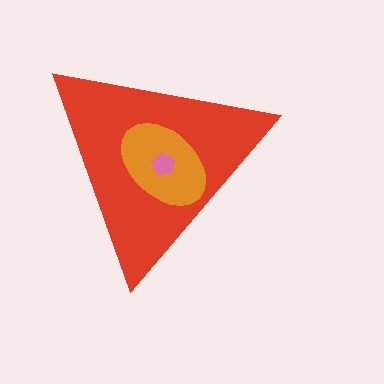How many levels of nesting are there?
3.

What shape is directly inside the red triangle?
The orange ellipse.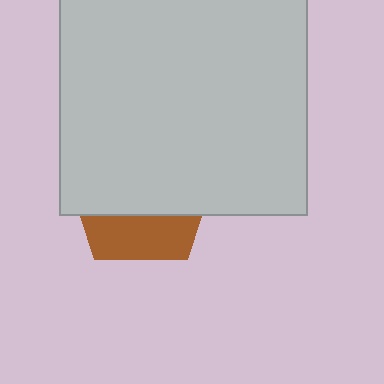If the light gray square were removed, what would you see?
You would see the complete brown pentagon.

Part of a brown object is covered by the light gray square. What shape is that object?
It is a pentagon.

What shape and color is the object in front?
The object in front is a light gray square.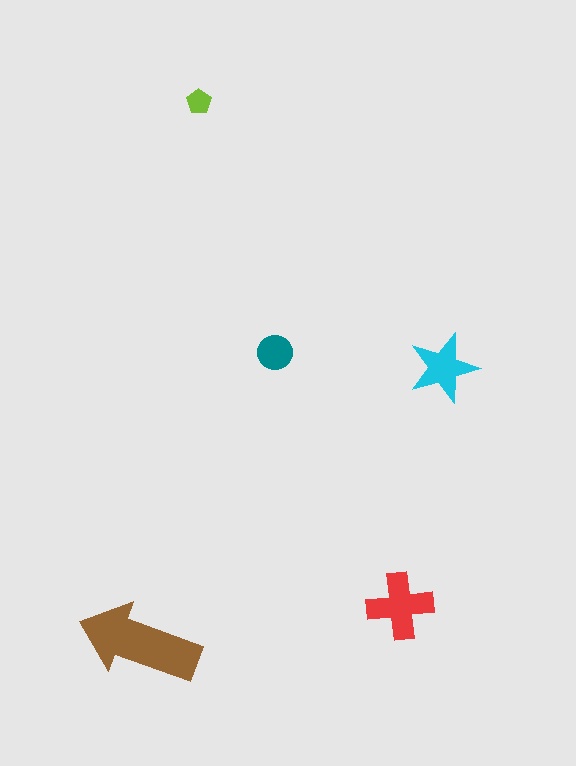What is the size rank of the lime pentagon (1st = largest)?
5th.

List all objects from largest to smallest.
The brown arrow, the red cross, the cyan star, the teal circle, the lime pentagon.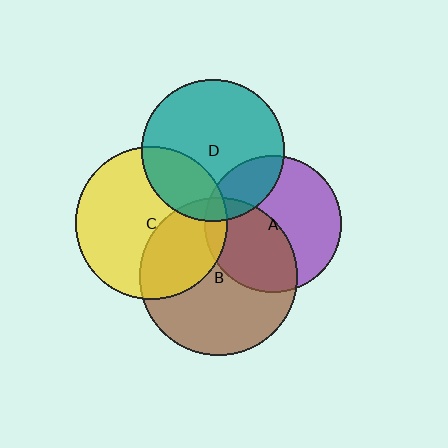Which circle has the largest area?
Circle B (brown).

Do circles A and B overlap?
Yes.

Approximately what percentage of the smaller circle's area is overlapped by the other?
Approximately 45%.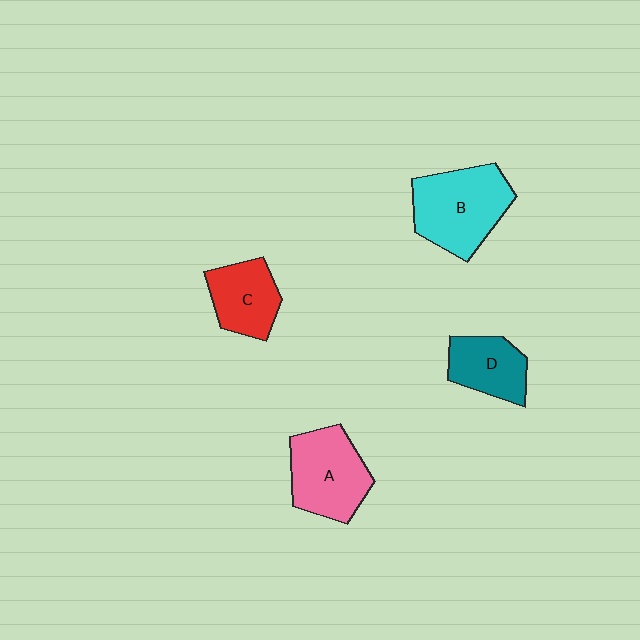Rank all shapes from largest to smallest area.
From largest to smallest: B (cyan), A (pink), C (red), D (teal).